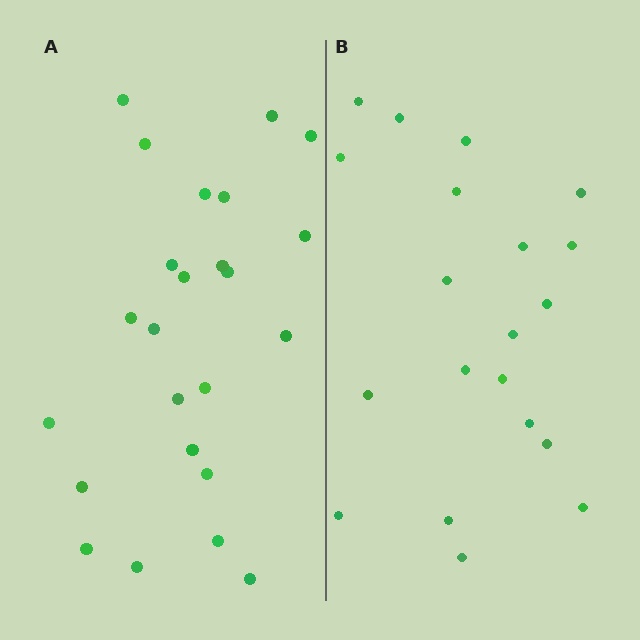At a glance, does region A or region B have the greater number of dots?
Region A (the left region) has more dots.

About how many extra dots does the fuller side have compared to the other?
Region A has about 4 more dots than region B.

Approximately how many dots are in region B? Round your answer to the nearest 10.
About 20 dots.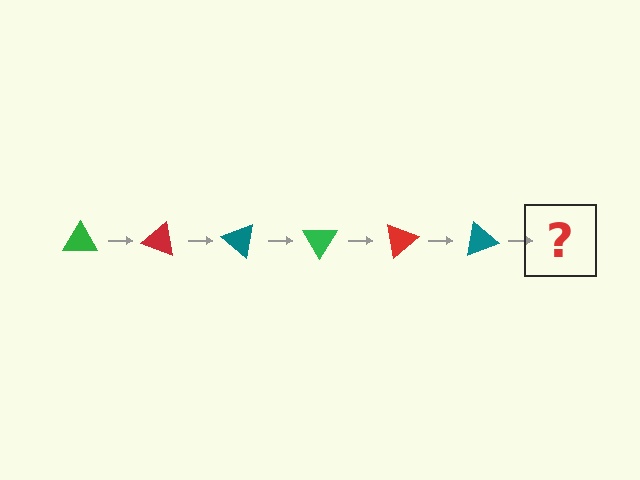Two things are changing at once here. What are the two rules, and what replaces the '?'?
The two rules are that it rotates 20 degrees each step and the color cycles through green, red, and teal. The '?' should be a green triangle, rotated 120 degrees from the start.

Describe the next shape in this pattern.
It should be a green triangle, rotated 120 degrees from the start.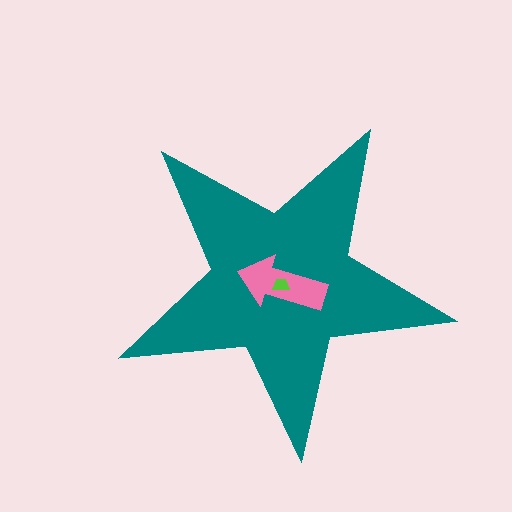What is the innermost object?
The lime trapezoid.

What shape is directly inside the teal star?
The pink arrow.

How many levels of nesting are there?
3.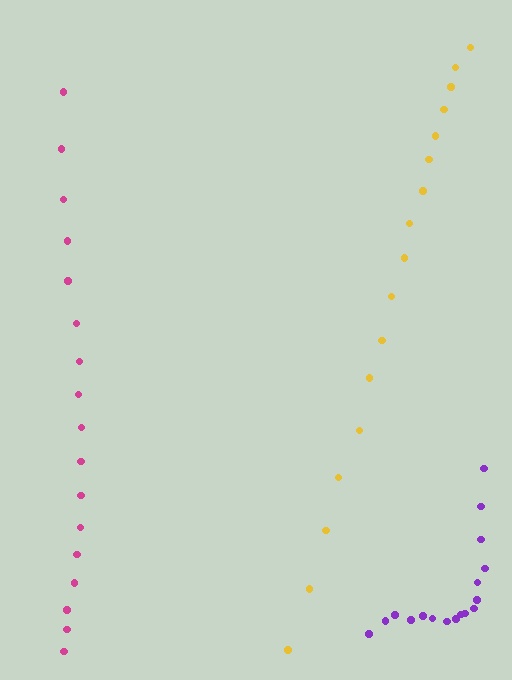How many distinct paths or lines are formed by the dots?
There are 3 distinct paths.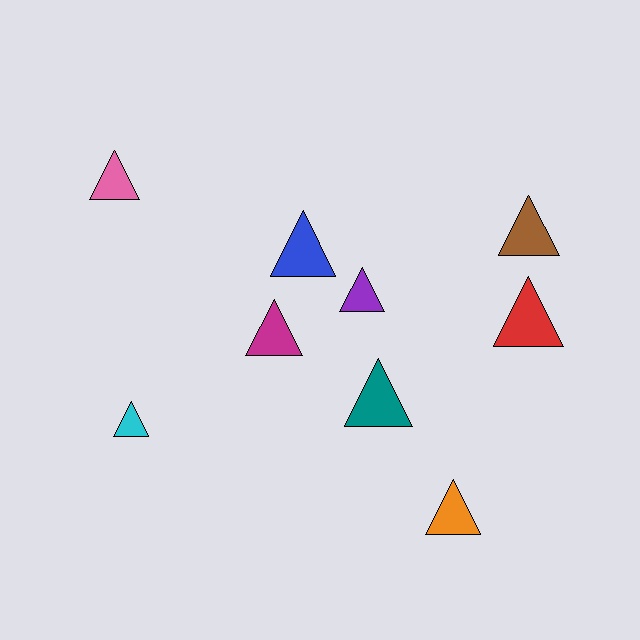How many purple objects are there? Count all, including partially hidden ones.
There is 1 purple object.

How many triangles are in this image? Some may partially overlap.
There are 9 triangles.